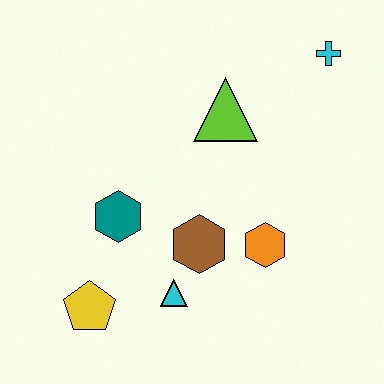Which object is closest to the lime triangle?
The cyan cross is closest to the lime triangle.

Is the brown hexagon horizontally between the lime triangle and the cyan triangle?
Yes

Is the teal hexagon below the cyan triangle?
No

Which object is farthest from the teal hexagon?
The cyan cross is farthest from the teal hexagon.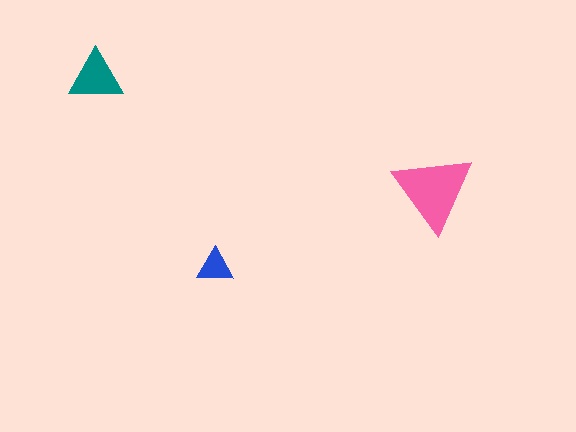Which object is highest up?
The teal triangle is topmost.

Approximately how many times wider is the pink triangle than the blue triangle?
About 2 times wider.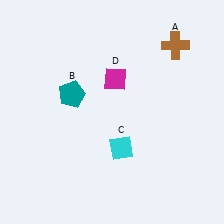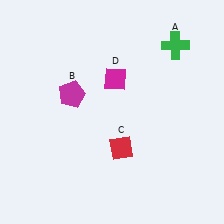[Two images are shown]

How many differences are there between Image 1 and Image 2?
There are 3 differences between the two images.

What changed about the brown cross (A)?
In Image 1, A is brown. In Image 2, it changed to green.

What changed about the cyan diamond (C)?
In Image 1, C is cyan. In Image 2, it changed to red.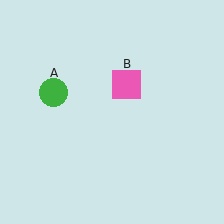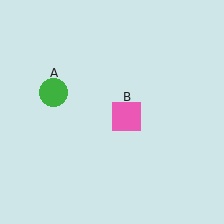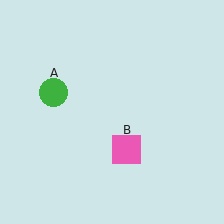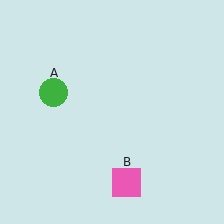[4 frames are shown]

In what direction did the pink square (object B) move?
The pink square (object B) moved down.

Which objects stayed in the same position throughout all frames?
Green circle (object A) remained stationary.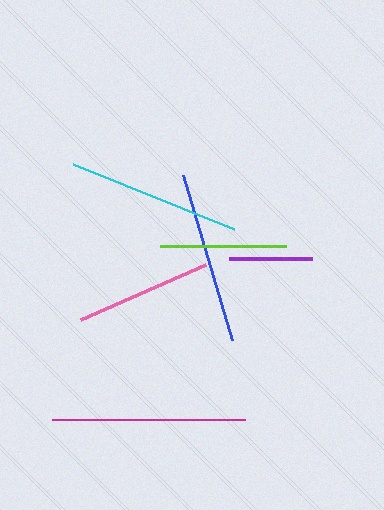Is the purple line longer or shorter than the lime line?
The lime line is longer than the purple line.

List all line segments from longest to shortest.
From longest to shortest: magenta, cyan, blue, pink, lime, purple.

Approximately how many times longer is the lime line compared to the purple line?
The lime line is approximately 1.5 times the length of the purple line.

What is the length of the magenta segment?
The magenta segment is approximately 193 pixels long.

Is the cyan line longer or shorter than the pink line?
The cyan line is longer than the pink line.